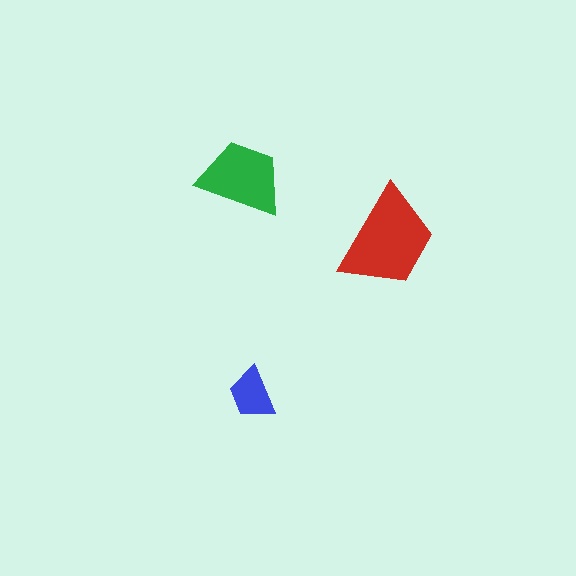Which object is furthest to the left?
The green trapezoid is leftmost.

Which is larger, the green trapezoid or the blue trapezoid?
The green one.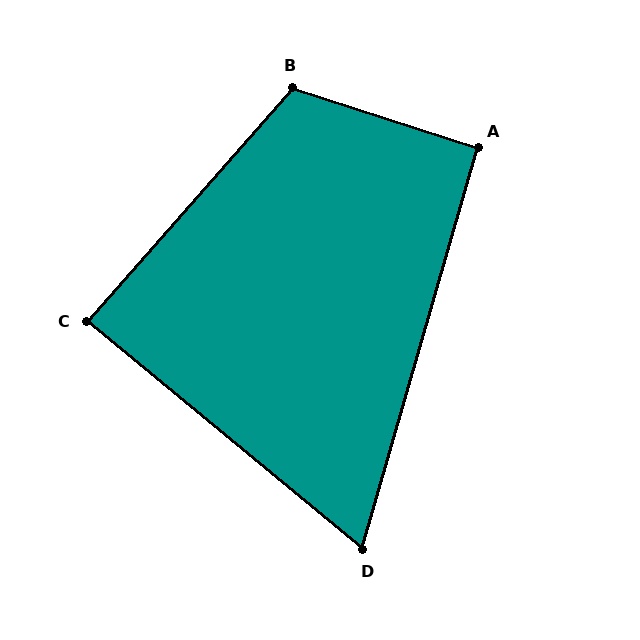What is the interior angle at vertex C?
Approximately 88 degrees (approximately right).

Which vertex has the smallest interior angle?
D, at approximately 67 degrees.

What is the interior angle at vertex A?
Approximately 92 degrees (approximately right).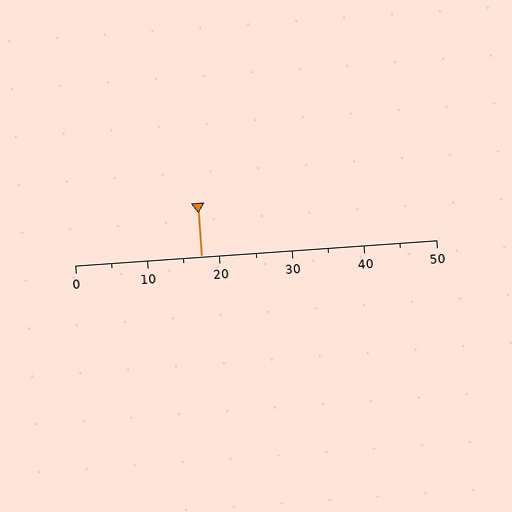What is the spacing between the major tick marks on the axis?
The major ticks are spaced 10 apart.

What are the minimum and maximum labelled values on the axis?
The axis runs from 0 to 50.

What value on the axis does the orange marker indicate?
The marker indicates approximately 17.5.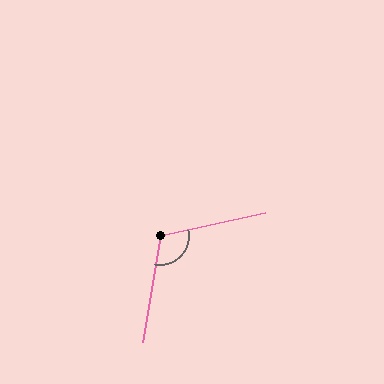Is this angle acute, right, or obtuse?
It is obtuse.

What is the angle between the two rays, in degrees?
Approximately 112 degrees.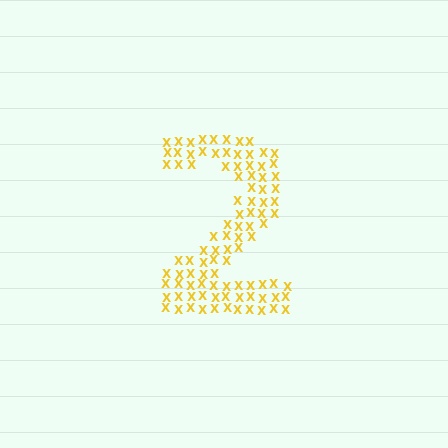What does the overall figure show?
The overall figure shows the digit 2.